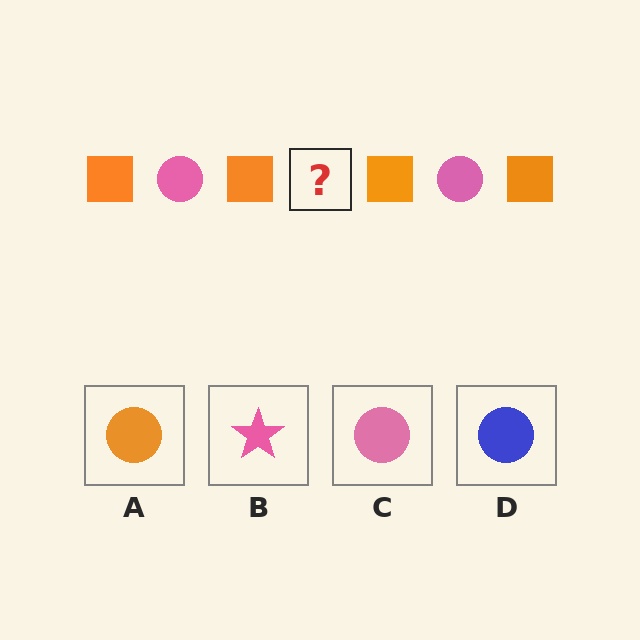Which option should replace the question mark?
Option C.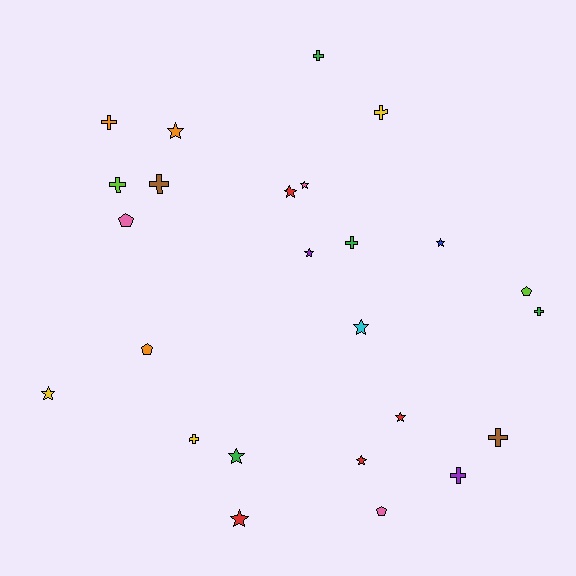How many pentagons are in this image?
There are 4 pentagons.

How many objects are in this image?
There are 25 objects.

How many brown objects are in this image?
There are 2 brown objects.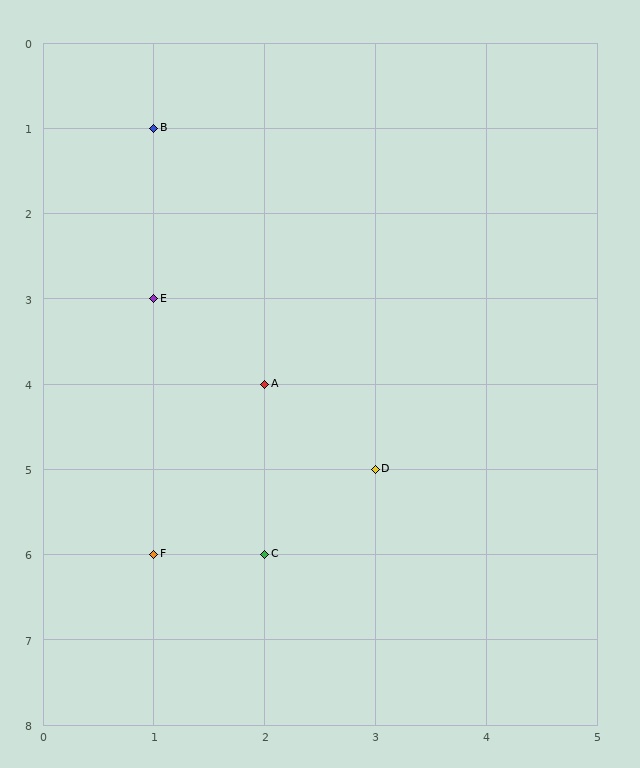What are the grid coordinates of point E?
Point E is at grid coordinates (1, 3).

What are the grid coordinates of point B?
Point B is at grid coordinates (1, 1).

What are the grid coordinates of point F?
Point F is at grid coordinates (1, 6).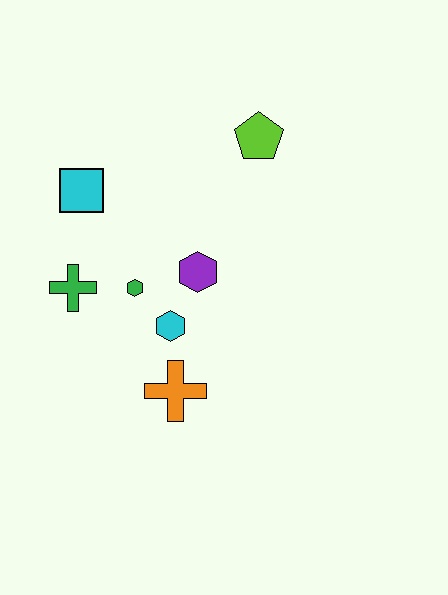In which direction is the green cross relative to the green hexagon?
The green cross is to the left of the green hexagon.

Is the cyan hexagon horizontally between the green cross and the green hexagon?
No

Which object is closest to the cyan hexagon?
The green hexagon is closest to the cyan hexagon.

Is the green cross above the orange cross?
Yes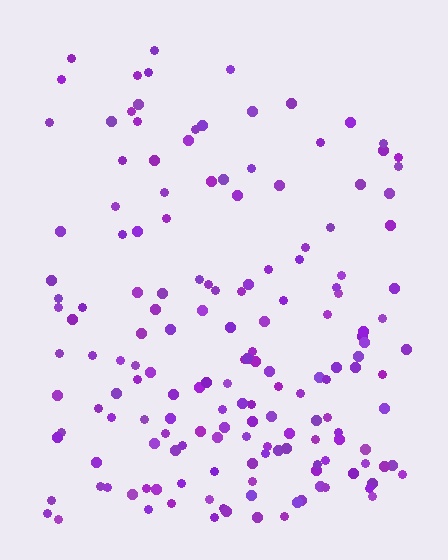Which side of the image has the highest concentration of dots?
The bottom.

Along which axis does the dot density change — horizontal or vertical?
Vertical.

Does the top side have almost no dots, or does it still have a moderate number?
Still a moderate number, just noticeably fewer than the bottom.